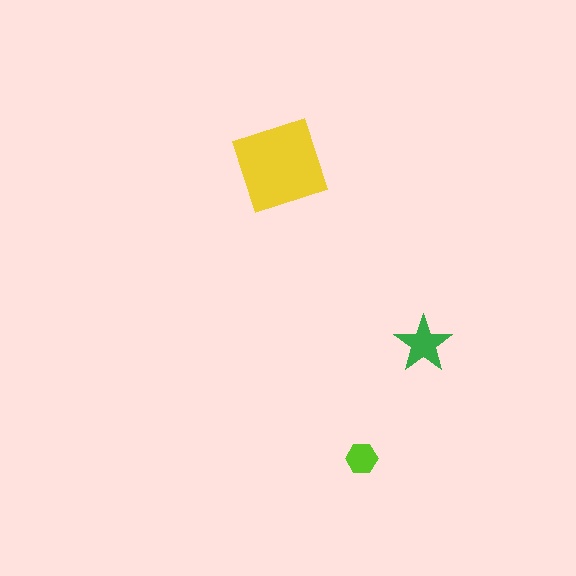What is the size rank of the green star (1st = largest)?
2nd.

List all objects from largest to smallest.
The yellow square, the green star, the lime hexagon.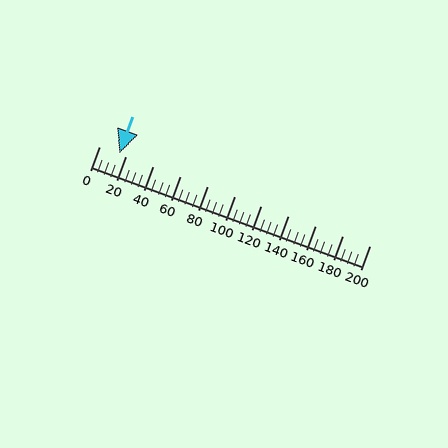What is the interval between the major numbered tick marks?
The major tick marks are spaced 20 units apart.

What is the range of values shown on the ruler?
The ruler shows values from 0 to 200.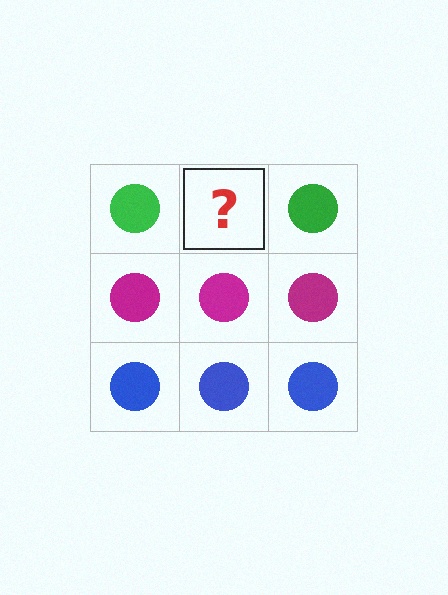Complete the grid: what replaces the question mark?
The question mark should be replaced with a green circle.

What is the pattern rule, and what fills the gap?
The rule is that each row has a consistent color. The gap should be filled with a green circle.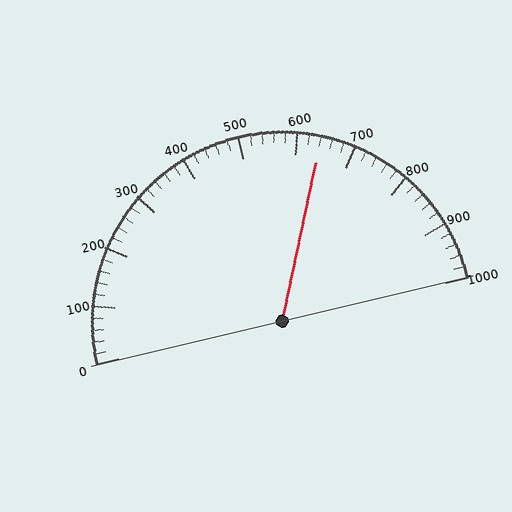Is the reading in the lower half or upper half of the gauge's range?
The reading is in the upper half of the range (0 to 1000).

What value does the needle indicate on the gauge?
The needle indicates approximately 640.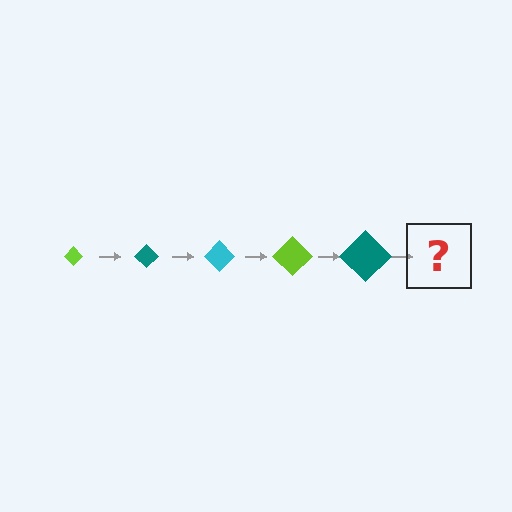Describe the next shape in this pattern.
It should be a cyan diamond, larger than the previous one.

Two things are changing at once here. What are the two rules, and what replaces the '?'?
The two rules are that the diamond grows larger each step and the color cycles through lime, teal, and cyan. The '?' should be a cyan diamond, larger than the previous one.